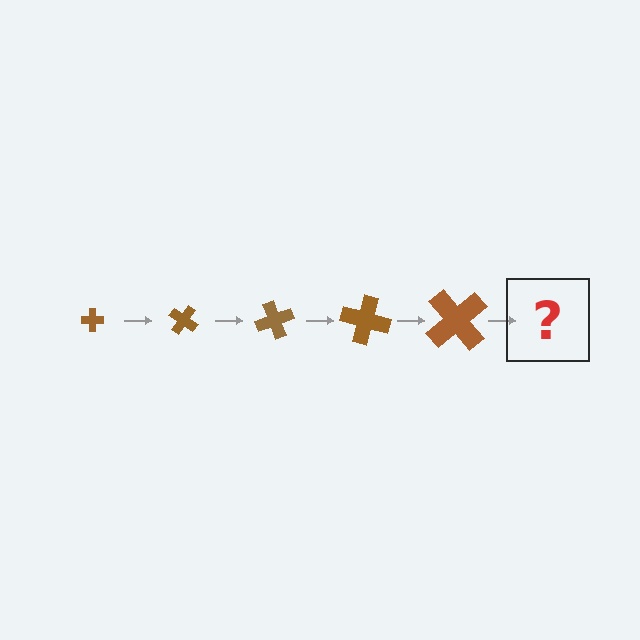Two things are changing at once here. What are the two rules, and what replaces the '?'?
The two rules are that the cross grows larger each step and it rotates 35 degrees each step. The '?' should be a cross, larger than the previous one and rotated 175 degrees from the start.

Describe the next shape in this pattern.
It should be a cross, larger than the previous one and rotated 175 degrees from the start.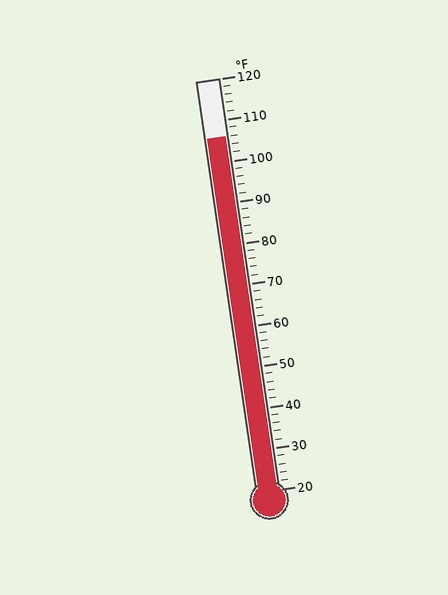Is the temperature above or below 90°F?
The temperature is above 90°F.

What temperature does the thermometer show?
The thermometer shows approximately 106°F.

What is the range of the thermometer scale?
The thermometer scale ranges from 20°F to 120°F.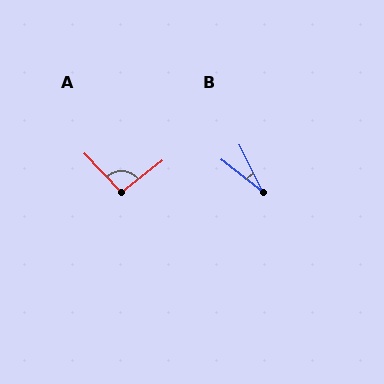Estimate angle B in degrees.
Approximately 26 degrees.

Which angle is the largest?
A, at approximately 96 degrees.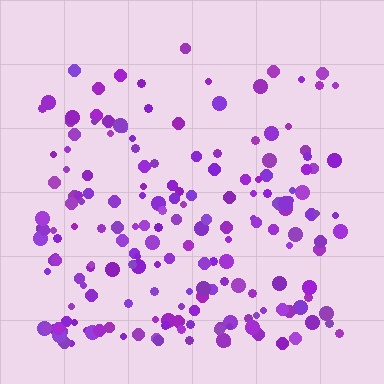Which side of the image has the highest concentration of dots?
The bottom.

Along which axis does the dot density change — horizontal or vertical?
Vertical.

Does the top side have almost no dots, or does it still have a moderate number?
Still a moderate number, just noticeably fewer than the bottom.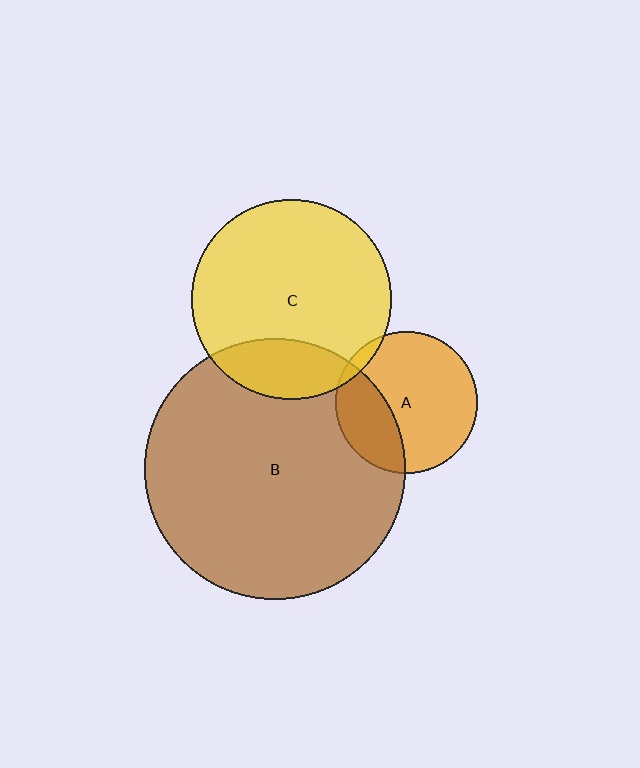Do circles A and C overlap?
Yes.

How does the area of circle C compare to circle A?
Approximately 2.0 times.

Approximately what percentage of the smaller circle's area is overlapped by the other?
Approximately 5%.